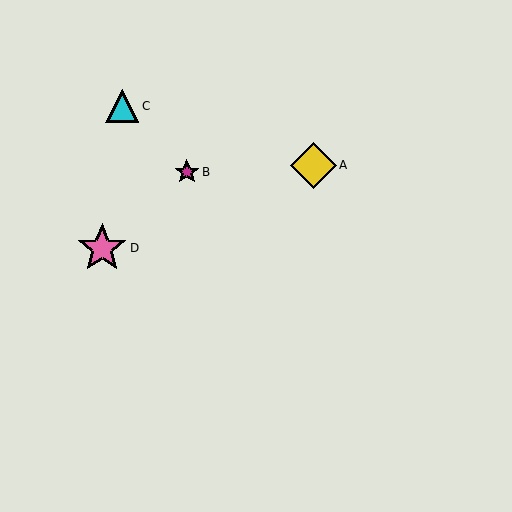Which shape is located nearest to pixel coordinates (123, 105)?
The cyan triangle (labeled C) at (122, 106) is nearest to that location.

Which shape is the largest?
The pink star (labeled D) is the largest.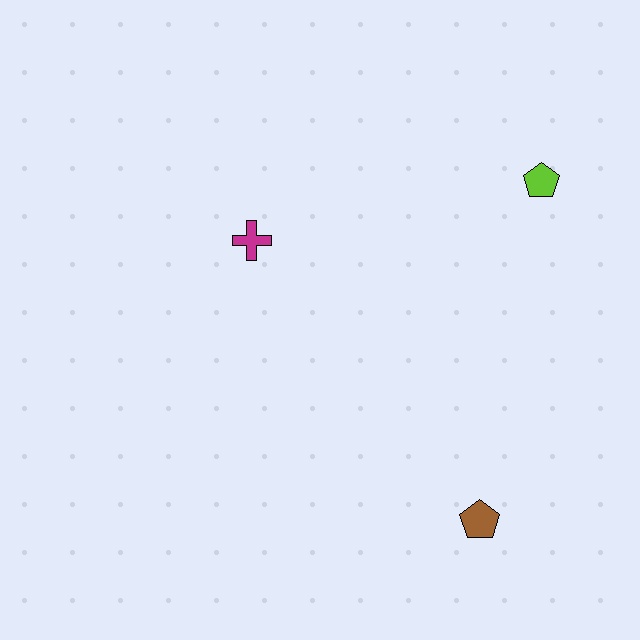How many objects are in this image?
There are 3 objects.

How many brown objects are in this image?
There is 1 brown object.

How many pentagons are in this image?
There are 2 pentagons.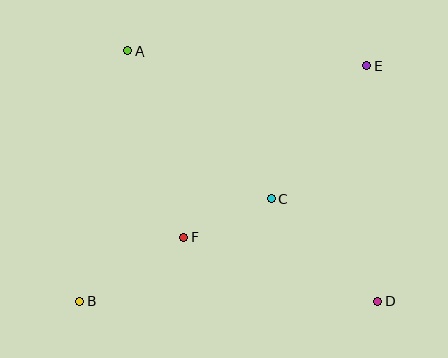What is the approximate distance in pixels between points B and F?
The distance between B and F is approximately 122 pixels.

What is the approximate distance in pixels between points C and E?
The distance between C and E is approximately 164 pixels.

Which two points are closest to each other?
Points C and F are closest to each other.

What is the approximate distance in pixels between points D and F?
The distance between D and F is approximately 205 pixels.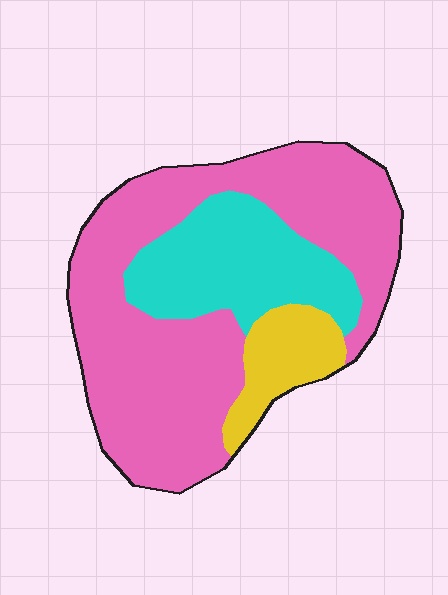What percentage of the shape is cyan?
Cyan covers roughly 25% of the shape.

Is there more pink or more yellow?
Pink.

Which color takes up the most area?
Pink, at roughly 65%.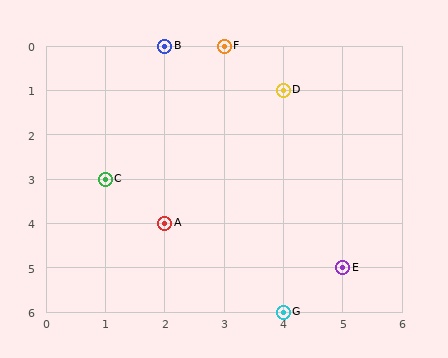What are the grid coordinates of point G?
Point G is at grid coordinates (4, 6).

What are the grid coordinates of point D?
Point D is at grid coordinates (4, 1).